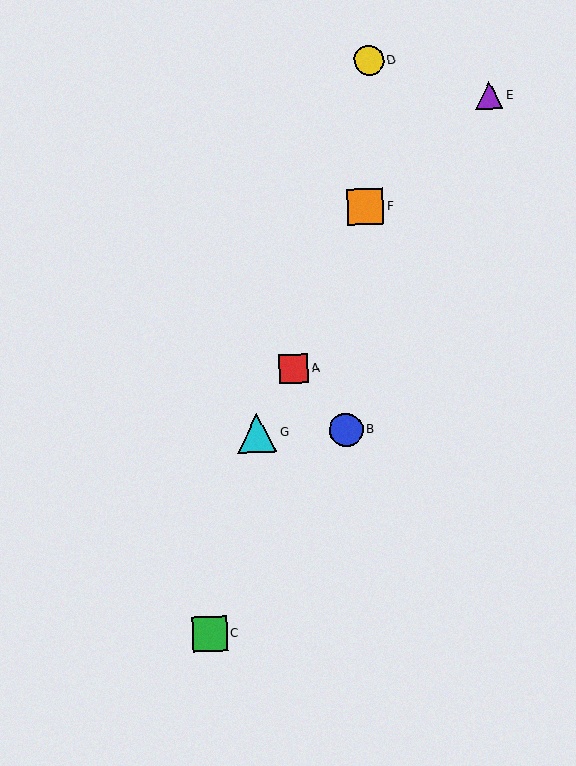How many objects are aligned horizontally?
2 objects (B, G) are aligned horizontally.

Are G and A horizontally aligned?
No, G is at y≈433 and A is at y≈369.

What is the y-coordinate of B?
Object B is at y≈430.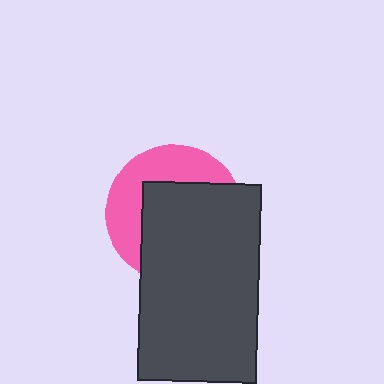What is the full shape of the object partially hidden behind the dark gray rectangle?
The partially hidden object is a pink circle.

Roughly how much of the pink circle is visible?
A small part of it is visible (roughly 38%).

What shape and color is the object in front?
The object in front is a dark gray rectangle.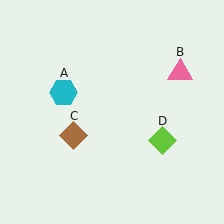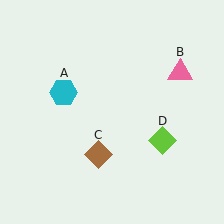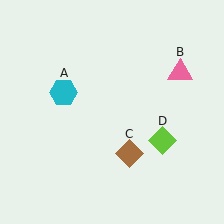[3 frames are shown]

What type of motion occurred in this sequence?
The brown diamond (object C) rotated counterclockwise around the center of the scene.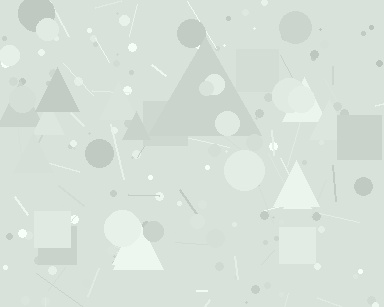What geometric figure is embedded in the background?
A triangle is embedded in the background.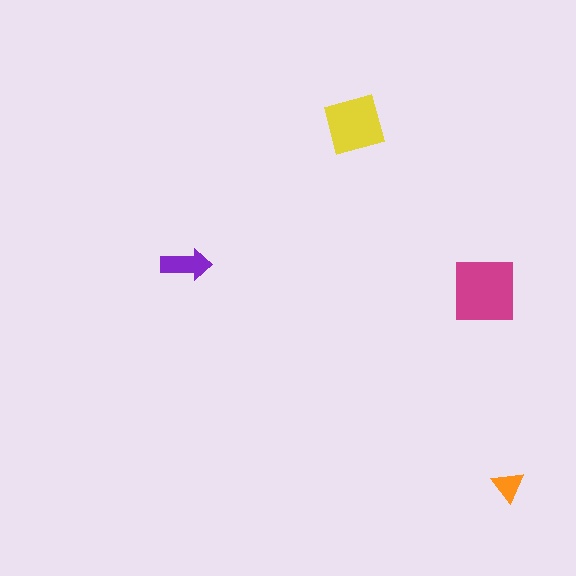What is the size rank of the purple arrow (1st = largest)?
3rd.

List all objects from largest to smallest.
The magenta square, the yellow square, the purple arrow, the orange triangle.